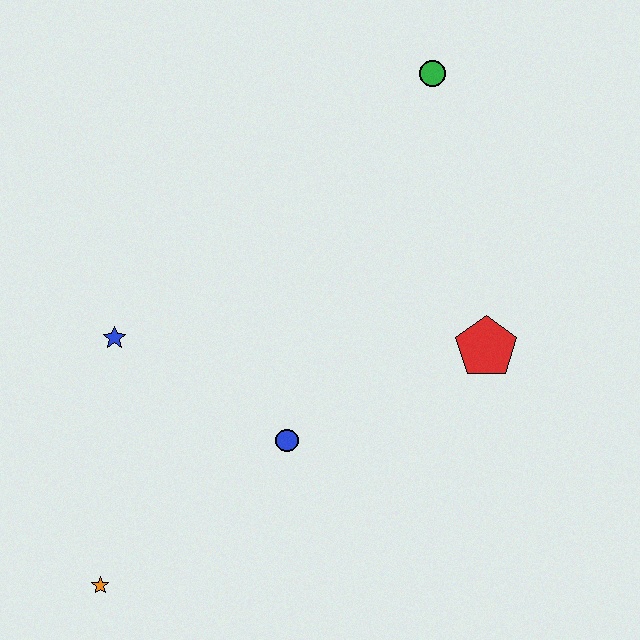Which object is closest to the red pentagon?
The blue circle is closest to the red pentagon.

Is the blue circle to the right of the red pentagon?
No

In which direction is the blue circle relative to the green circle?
The blue circle is below the green circle.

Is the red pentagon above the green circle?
No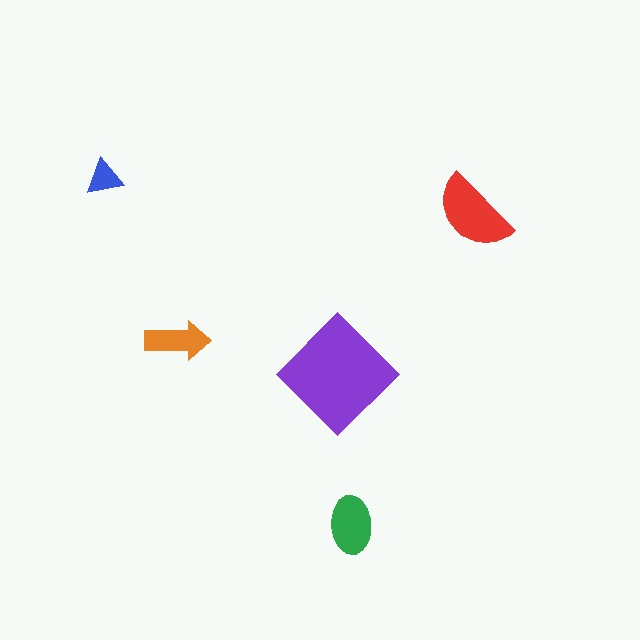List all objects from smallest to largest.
The blue triangle, the orange arrow, the green ellipse, the red semicircle, the purple diamond.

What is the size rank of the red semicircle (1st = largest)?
2nd.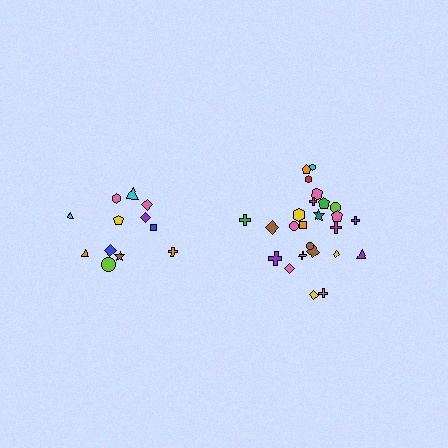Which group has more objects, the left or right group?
The right group.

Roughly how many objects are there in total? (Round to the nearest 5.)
Roughly 35 objects in total.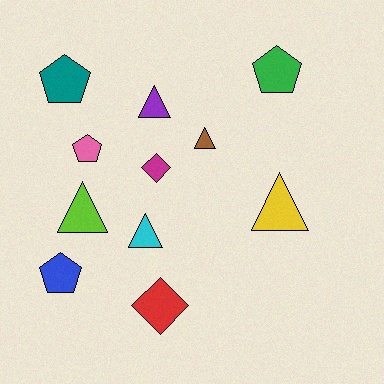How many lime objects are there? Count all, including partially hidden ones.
There is 1 lime object.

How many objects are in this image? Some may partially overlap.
There are 11 objects.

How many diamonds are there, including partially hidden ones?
There are 2 diamonds.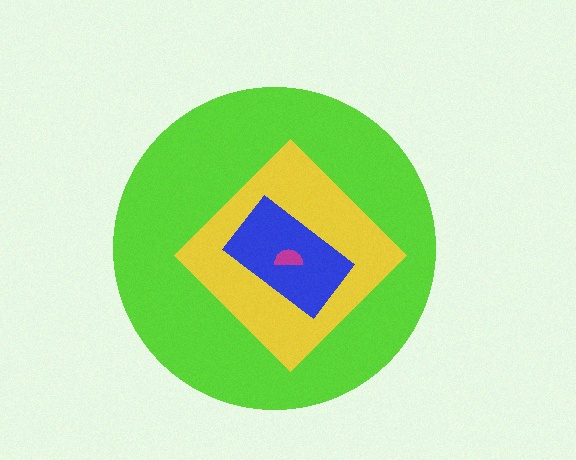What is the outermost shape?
The lime circle.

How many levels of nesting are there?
4.